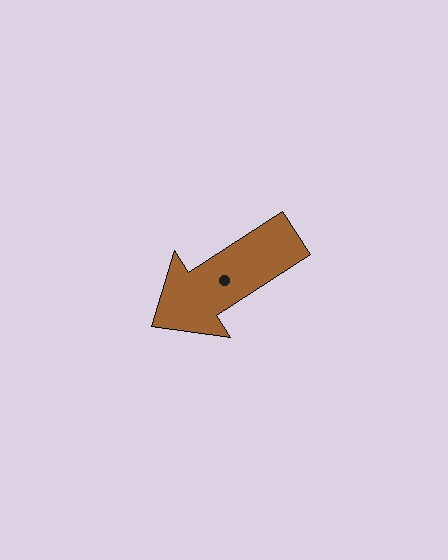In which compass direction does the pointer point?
Southwest.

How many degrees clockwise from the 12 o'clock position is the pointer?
Approximately 237 degrees.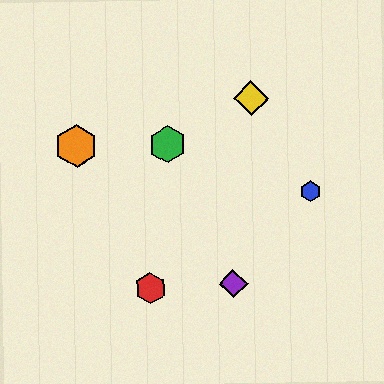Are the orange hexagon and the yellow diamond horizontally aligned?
No, the orange hexagon is at y≈146 and the yellow diamond is at y≈98.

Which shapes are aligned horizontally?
The green hexagon, the orange hexagon are aligned horizontally.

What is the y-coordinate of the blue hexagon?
The blue hexagon is at y≈191.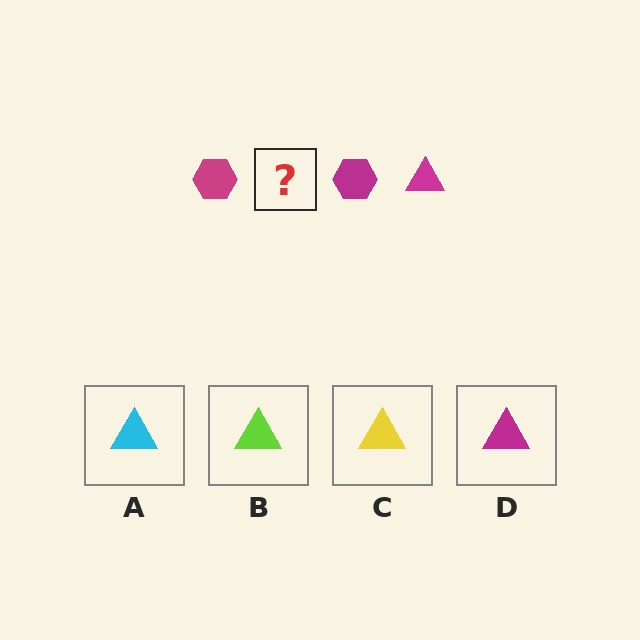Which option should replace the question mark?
Option D.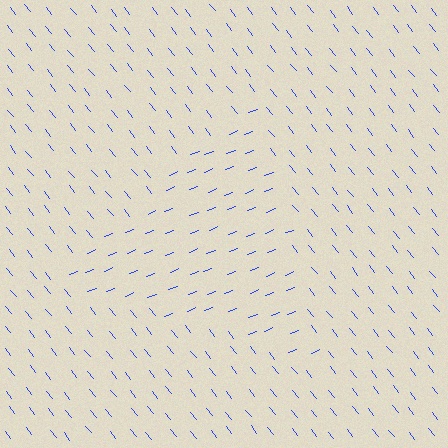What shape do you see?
I see a triangle.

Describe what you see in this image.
The image is filled with small blue line segments. A triangle region in the image has lines oriented differently from the surrounding lines, creating a visible texture boundary.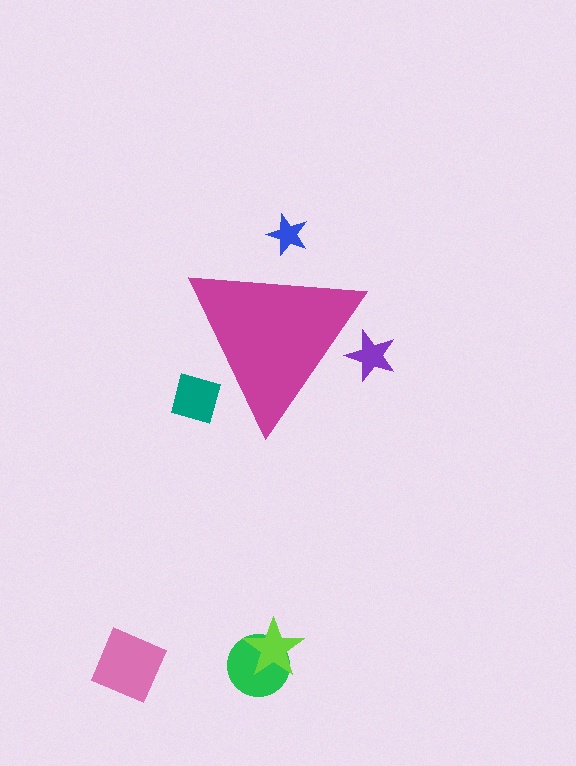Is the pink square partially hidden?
No, the pink square is fully visible.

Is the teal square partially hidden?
Yes, the teal square is partially hidden behind the magenta triangle.